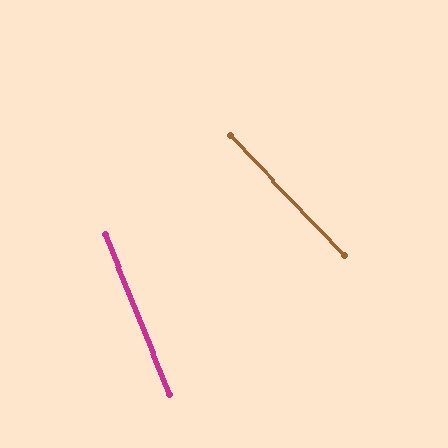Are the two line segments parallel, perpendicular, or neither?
Neither parallel nor perpendicular — they differ by about 21°.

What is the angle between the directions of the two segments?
Approximately 21 degrees.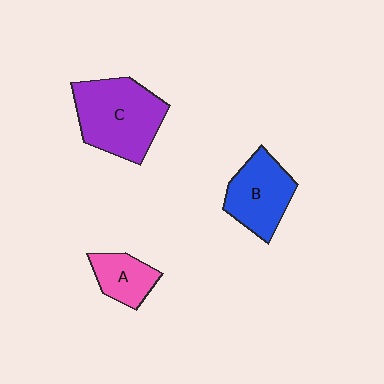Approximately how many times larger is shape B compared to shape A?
Approximately 1.6 times.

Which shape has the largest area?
Shape C (purple).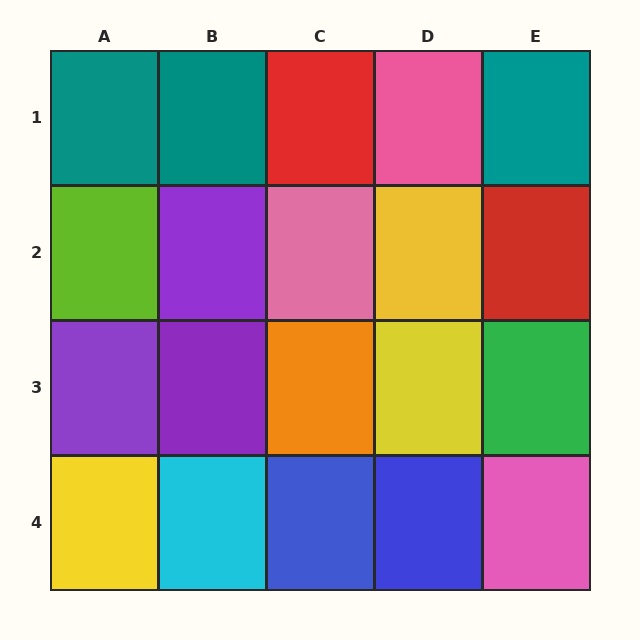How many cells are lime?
1 cell is lime.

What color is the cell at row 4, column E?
Pink.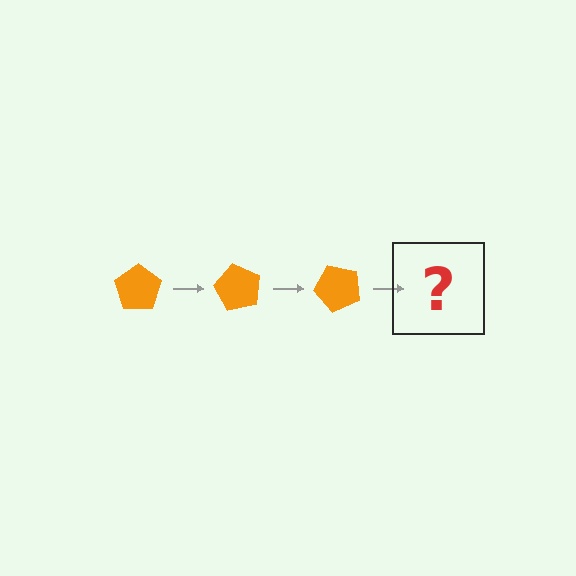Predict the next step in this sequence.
The next step is an orange pentagon rotated 180 degrees.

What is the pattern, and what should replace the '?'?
The pattern is that the pentagon rotates 60 degrees each step. The '?' should be an orange pentagon rotated 180 degrees.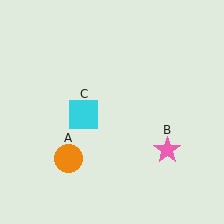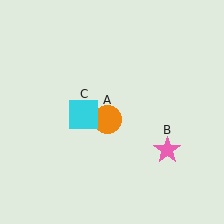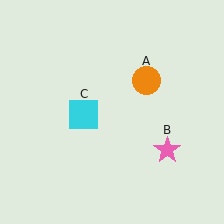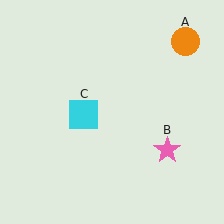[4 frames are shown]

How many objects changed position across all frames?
1 object changed position: orange circle (object A).